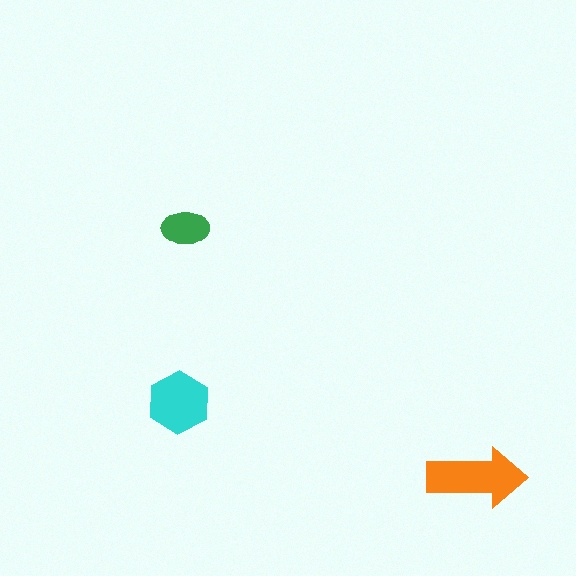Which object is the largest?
The orange arrow.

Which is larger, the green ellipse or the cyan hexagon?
The cyan hexagon.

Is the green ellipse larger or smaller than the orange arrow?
Smaller.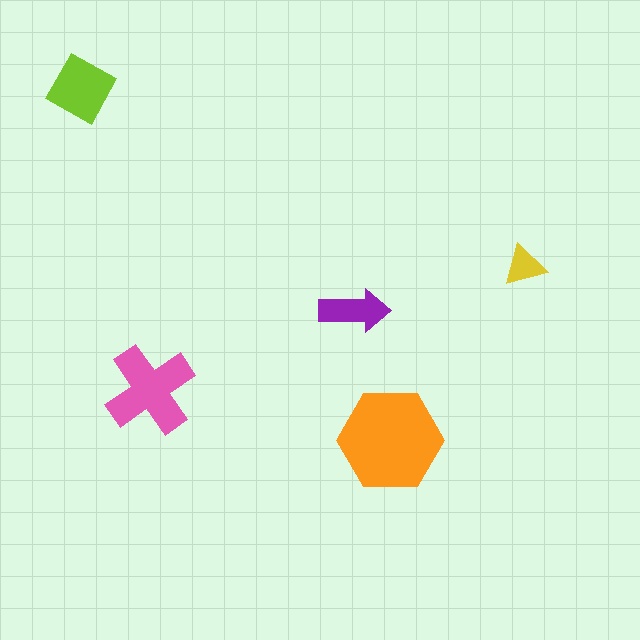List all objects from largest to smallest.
The orange hexagon, the pink cross, the lime square, the purple arrow, the yellow triangle.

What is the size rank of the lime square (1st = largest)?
3rd.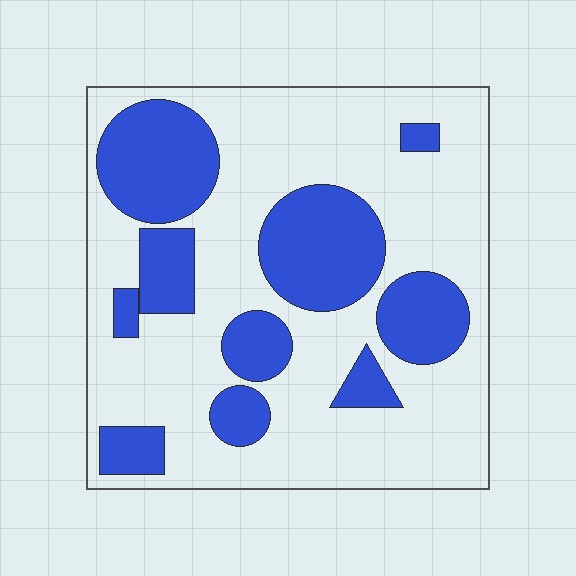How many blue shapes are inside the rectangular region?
10.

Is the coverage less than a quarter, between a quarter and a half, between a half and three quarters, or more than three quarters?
Between a quarter and a half.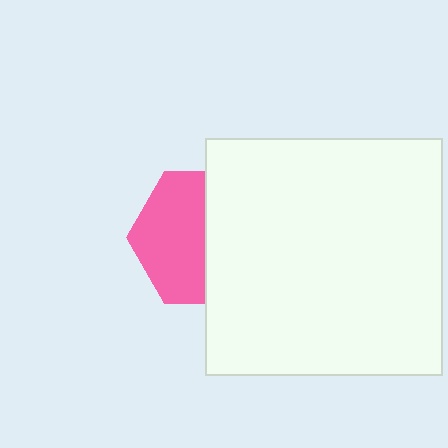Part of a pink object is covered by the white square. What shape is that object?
It is a hexagon.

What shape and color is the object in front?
The object in front is a white square.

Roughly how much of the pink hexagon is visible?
About half of it is visible (roughly 52%).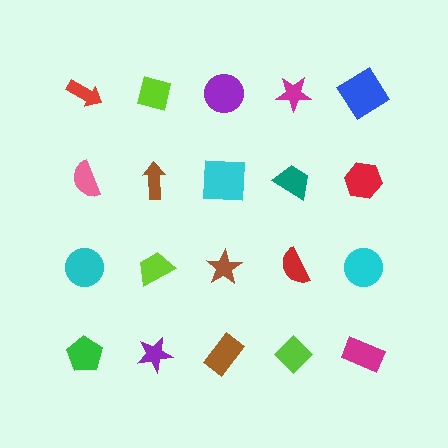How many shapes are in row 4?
5 shapes.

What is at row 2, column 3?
A cyan square.